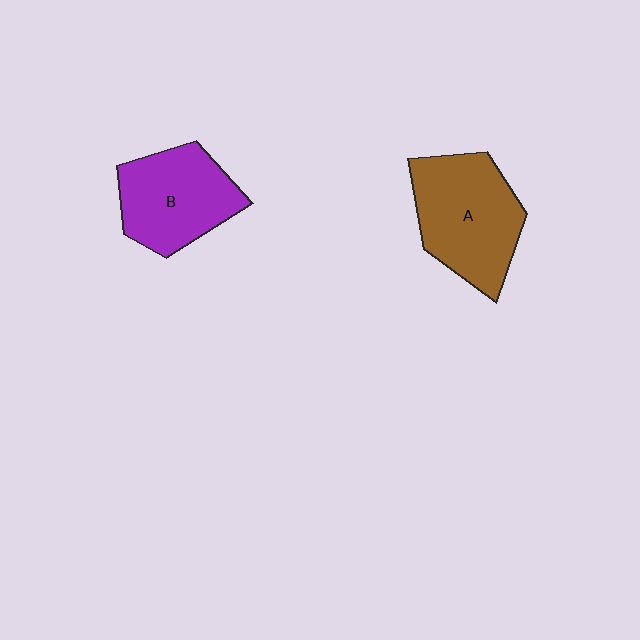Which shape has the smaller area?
Shape B (purple).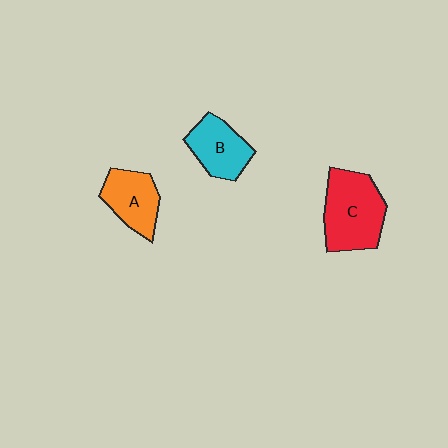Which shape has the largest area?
Shape C (red).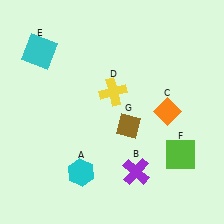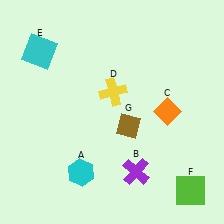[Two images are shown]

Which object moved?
The lime square (F) moved down.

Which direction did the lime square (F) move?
The lime square (F) moved down.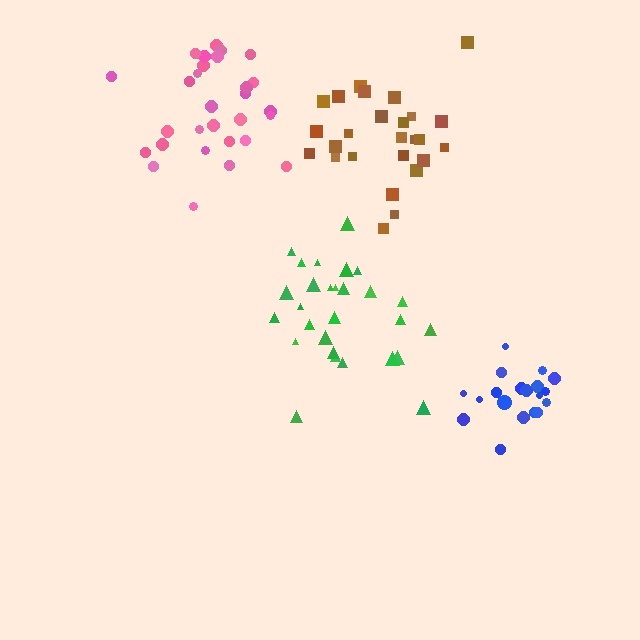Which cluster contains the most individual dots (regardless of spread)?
Pink (29).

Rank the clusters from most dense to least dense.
blue, pink, brown, green.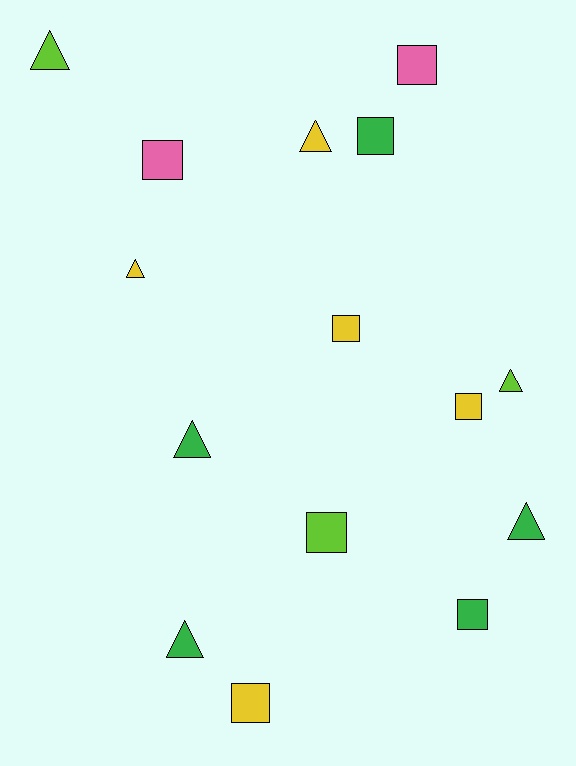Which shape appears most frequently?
Square, with 8 objects.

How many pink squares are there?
There are 2 pink squares.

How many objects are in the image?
There are 15 objects.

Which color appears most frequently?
Green, with 5 objects.